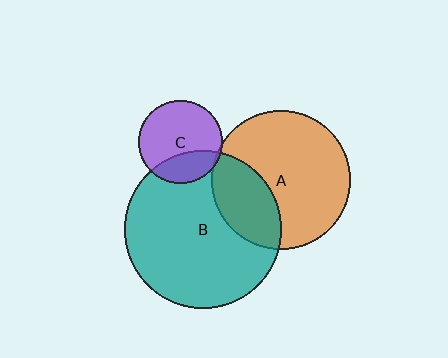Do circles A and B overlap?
Yes.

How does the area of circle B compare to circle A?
Approximately 1.3 times.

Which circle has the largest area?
Circle B (teal).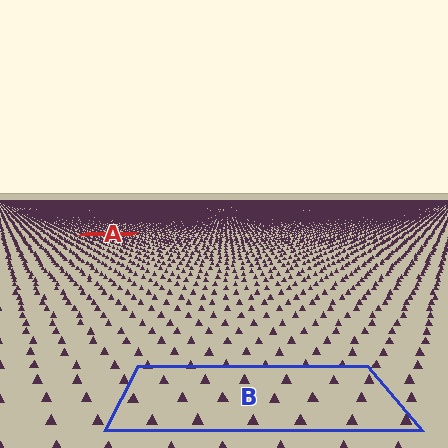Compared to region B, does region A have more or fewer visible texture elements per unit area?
Region A has more texture elements per unit area — they are packed more densely because it is farther away.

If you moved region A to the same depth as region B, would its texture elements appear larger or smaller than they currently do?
They would appear larger. At a closer depth, the same texture elements are projected at a bigger on-screen size.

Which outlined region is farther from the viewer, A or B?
Region A is farther from the viewer — the texture elements inside it appear smaller and more densely packed.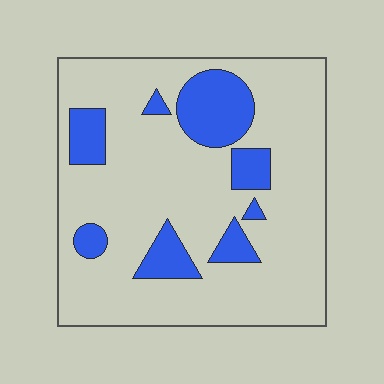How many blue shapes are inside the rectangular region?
8.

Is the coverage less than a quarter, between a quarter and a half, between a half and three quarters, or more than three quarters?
Less than a quarter.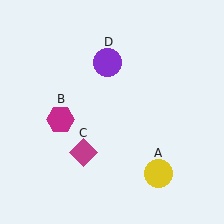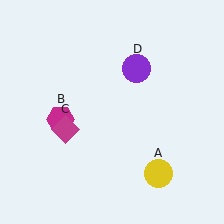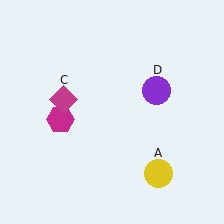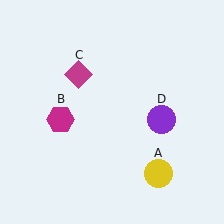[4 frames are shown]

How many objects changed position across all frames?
2 objects changed position: magenta diamond (object C), purple circle (object D).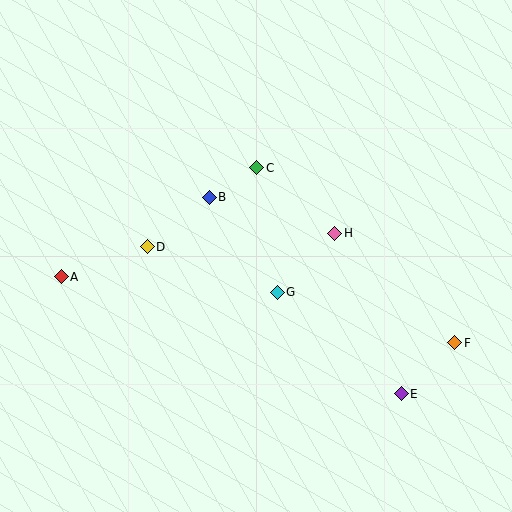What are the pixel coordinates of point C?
Point C is at (257, 168).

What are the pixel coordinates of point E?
Point E is at (401, 394).